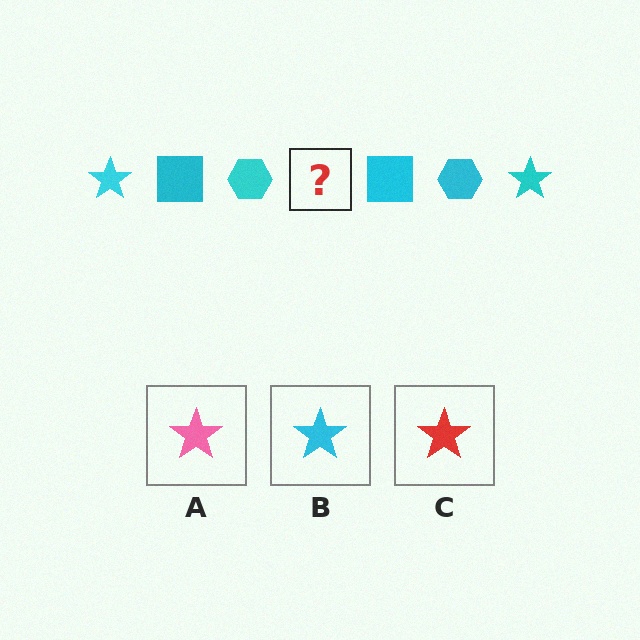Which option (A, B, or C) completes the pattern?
B.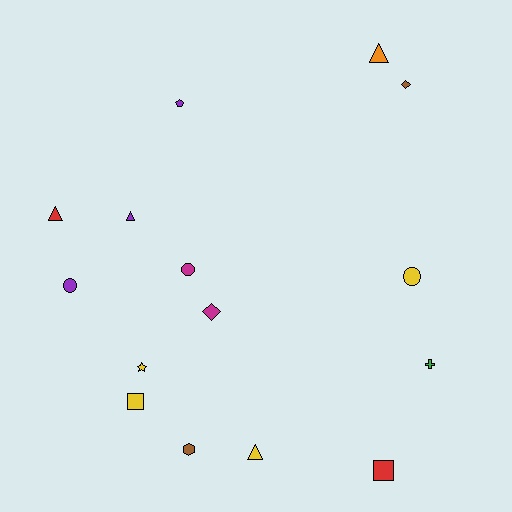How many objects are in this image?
There are 15 objects.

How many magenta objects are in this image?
There are 2 magenta objects.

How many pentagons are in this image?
There is 1 pentagon.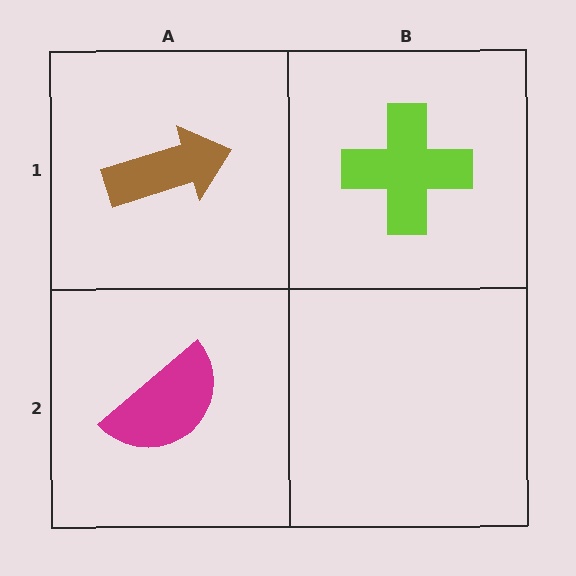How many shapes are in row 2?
1 shape.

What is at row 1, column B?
A lime cross.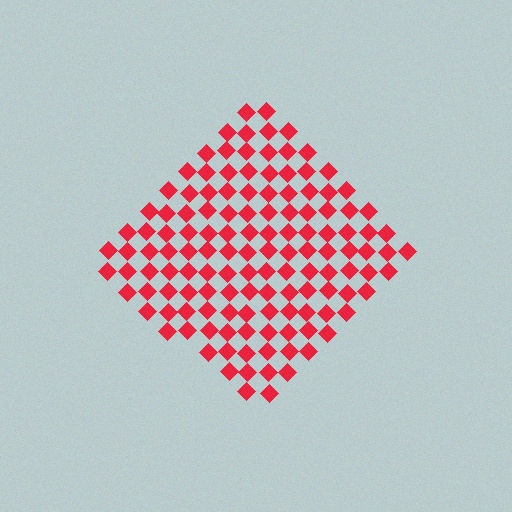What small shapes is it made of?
It is made of small diamonds.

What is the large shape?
The large shape is a diamond.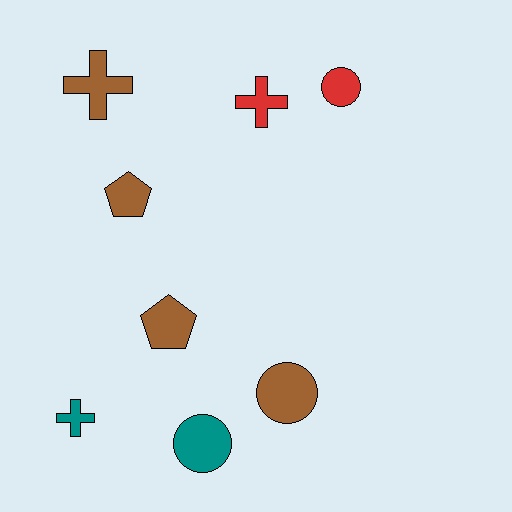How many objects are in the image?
There are 8 objects.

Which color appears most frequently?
Brown, with 4 objects.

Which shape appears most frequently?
Circle, with 3 objects.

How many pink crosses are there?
There are no pink crosses.